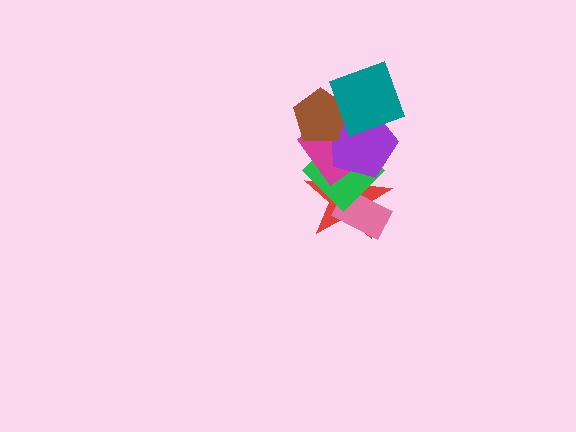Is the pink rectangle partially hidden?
Yes, it is partially covered by another shape.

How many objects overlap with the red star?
4 objects overlap with the red star.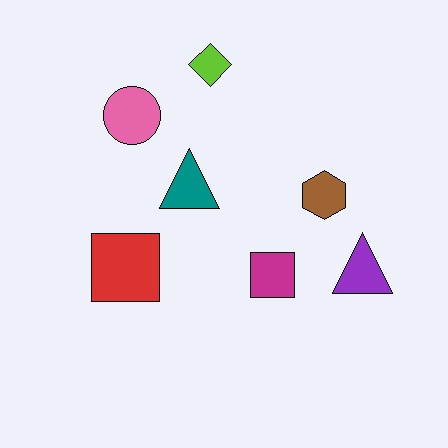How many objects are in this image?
There are 7 objects.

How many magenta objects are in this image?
There is 1 magenta object.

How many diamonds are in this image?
There is 1 diamond.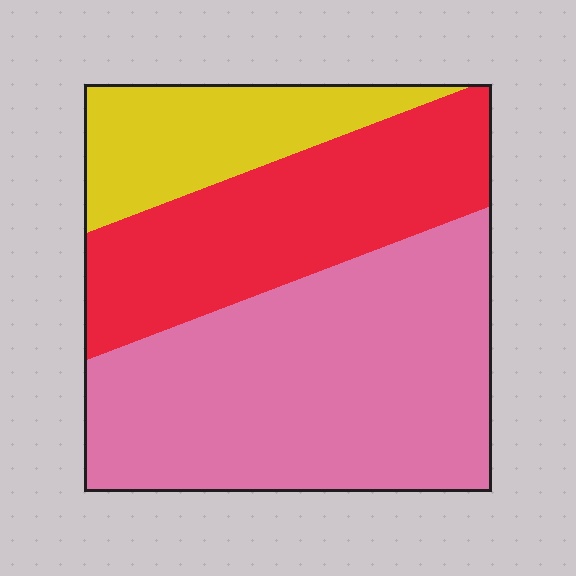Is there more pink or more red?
Pink.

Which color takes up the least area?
Yellow, at roughly 20%.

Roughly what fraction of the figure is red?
Red covers 31% of the figure.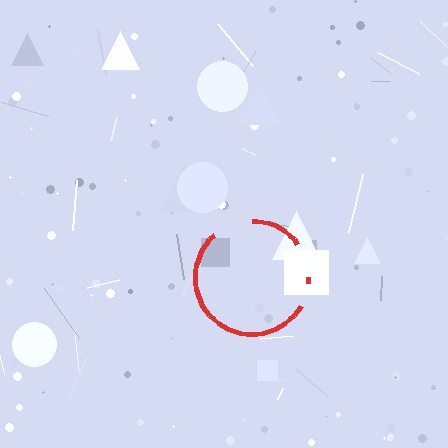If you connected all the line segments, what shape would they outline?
They would outline a circle.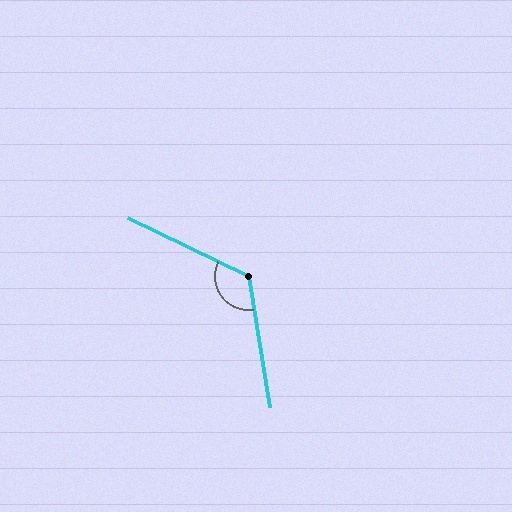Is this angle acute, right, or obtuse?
It is obtuse.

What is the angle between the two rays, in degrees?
Approximately 125 degrees.